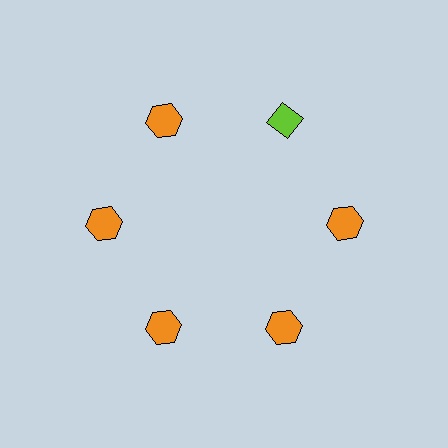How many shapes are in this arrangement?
There are 6 shapes arranged in a ring pattern.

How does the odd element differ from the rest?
It differs in both color (lime instead of orange) and shape (diamond instead of hexagon).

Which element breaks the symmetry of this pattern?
The lime diamond at roughly the 1 o'clock position breaks the symmetry. All other shapes are orange hexagons.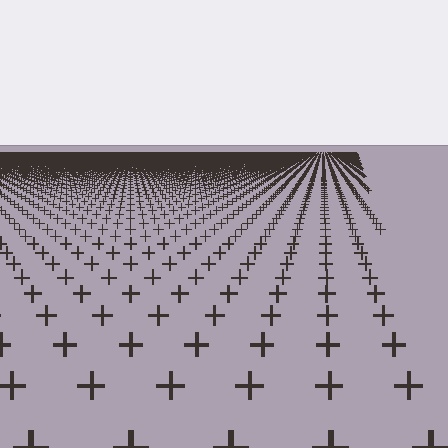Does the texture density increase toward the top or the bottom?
Density increases toward the top.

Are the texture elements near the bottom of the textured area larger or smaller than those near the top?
Larger. Near the bottom, elements are closer to the viewer and appear at a bigger on-screen size.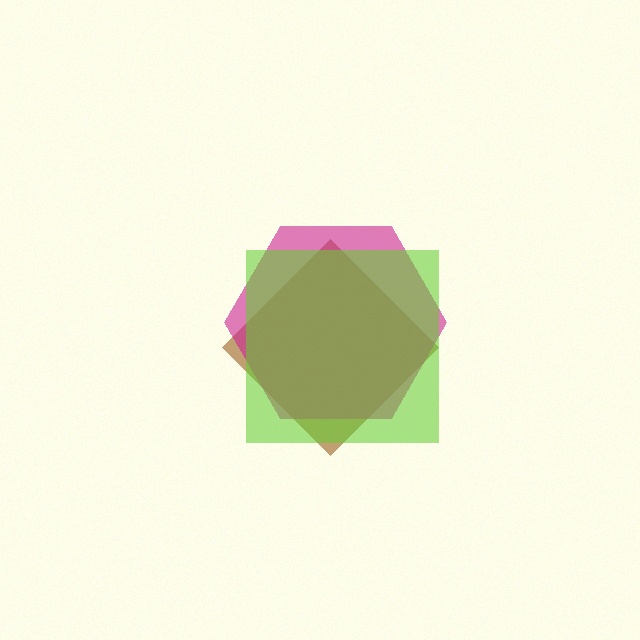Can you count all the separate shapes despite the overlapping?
Yes, there are 3 separate shapes.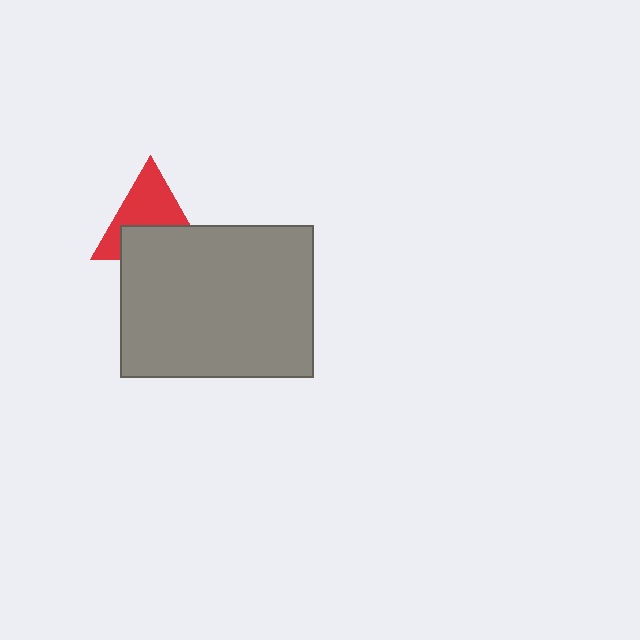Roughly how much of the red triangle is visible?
About half of it is visible (roughly 56%).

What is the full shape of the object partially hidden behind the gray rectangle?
The partially hidden object is a red triangle.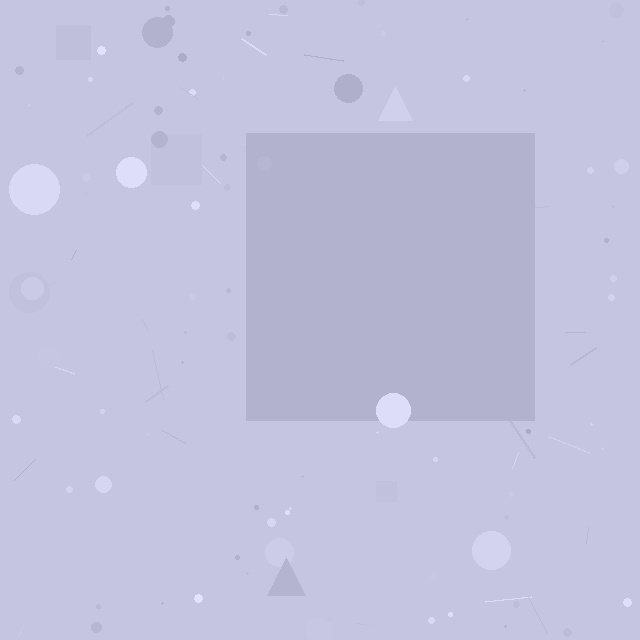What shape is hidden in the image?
A square is hidden in the image.